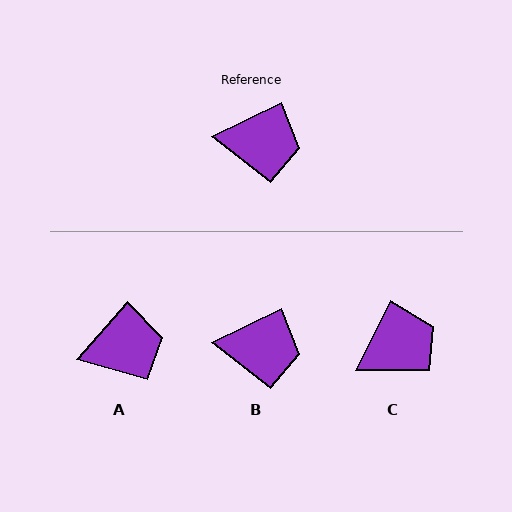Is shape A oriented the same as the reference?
No, it is off by about 22 degrees.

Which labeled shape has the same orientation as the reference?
B.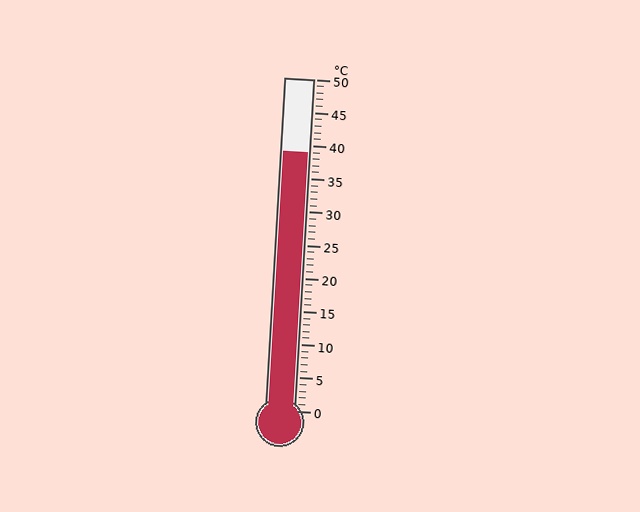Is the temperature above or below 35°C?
The temperature is above 35°C.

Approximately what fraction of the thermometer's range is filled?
The thermometer is filled to approximately 80% of its range.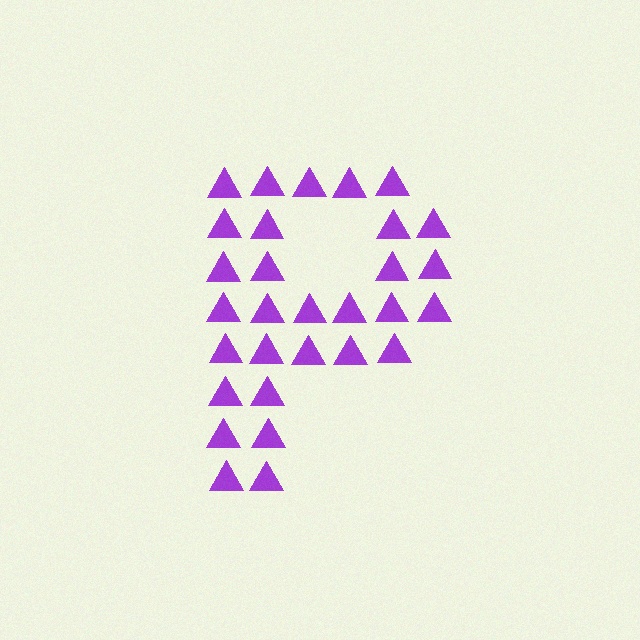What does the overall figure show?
The overall figure shows the letter P.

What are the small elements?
The small elements are triangles.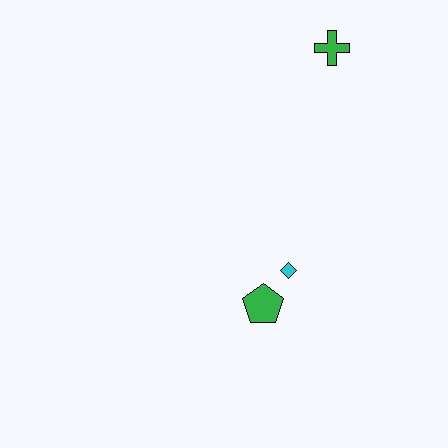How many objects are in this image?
There are 3 objects.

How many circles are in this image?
There are no circles.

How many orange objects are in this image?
There are no orange objects.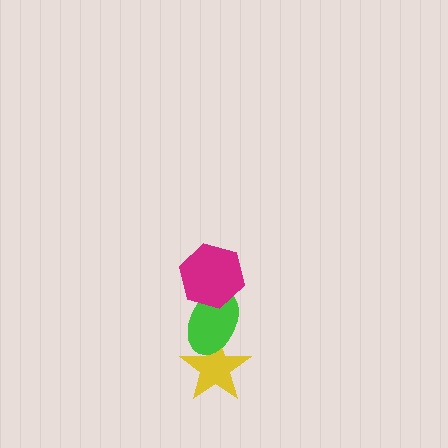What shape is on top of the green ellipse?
The magenta hexagon is on top of the green ellipse.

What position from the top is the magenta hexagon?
The magenta hexagon is 1st from the top.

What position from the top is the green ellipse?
The green ellipse is 2nd from the top.